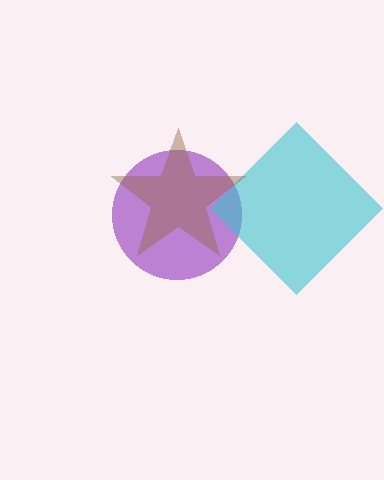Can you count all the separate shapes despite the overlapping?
Yes, there are 3 separate shapes.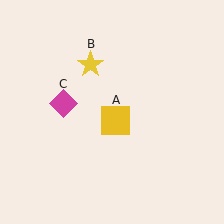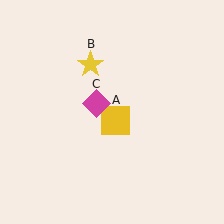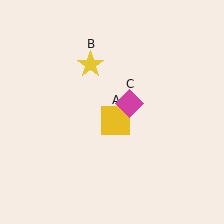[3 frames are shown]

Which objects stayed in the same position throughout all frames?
Yellow square (object A) and yellow star (object B) remained stationary.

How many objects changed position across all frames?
1 object changed position: magenta diamond (object C).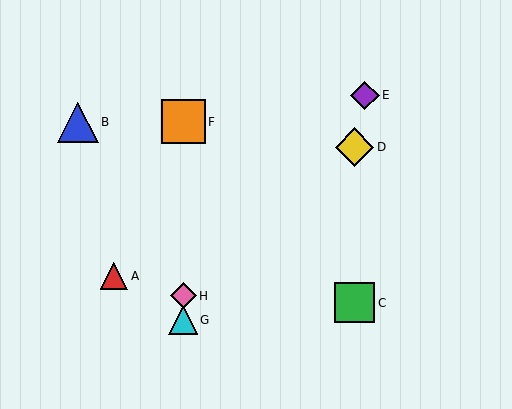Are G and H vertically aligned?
Yes, both are at x≈183.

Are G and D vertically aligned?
No, G is at x≈183 and D is at x≈355.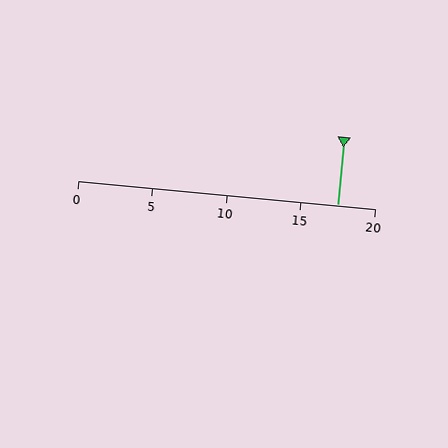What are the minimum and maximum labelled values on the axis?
The axis runs from 0 to 20.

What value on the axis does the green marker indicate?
The marker indicates approximately 17.5.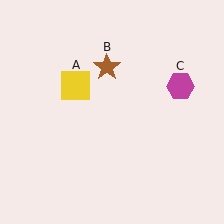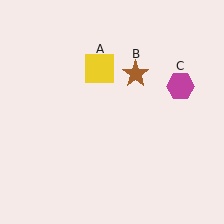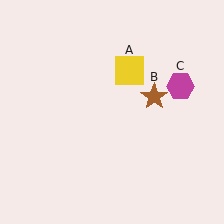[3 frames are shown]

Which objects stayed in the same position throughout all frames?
Magenta hexagon (object C) remained stationary.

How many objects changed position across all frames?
2 objects changed position: yellow square (object A), brown star (object B).